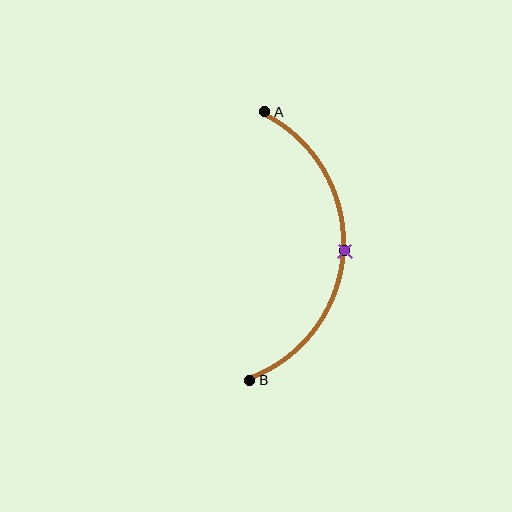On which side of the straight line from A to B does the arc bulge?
The arc bulges to the right of the straight line connecting A and B.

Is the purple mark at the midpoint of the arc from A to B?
Yes. The purple mark lies on the arc at equal arc-length from both A and B — it is the arc midpoint.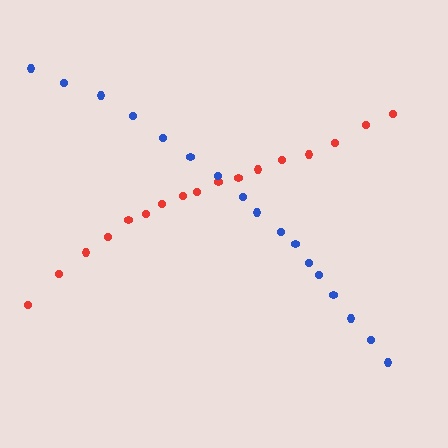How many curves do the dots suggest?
There are 2 distinct paths.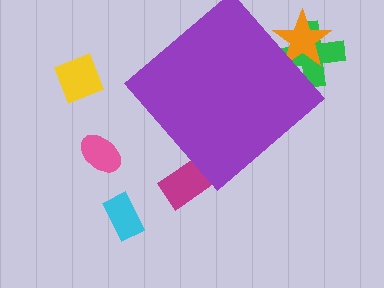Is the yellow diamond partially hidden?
No, the yellow diamond is fully visible.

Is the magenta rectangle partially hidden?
Yes, the magenta rectangle is partially hidden behind the purple diamond.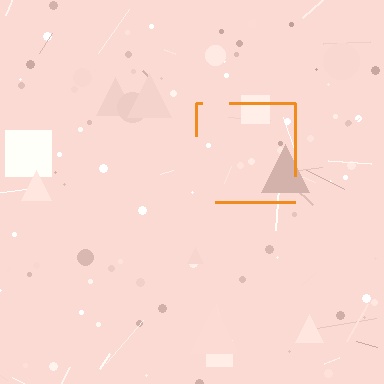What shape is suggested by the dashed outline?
The dashed outline suggests a square.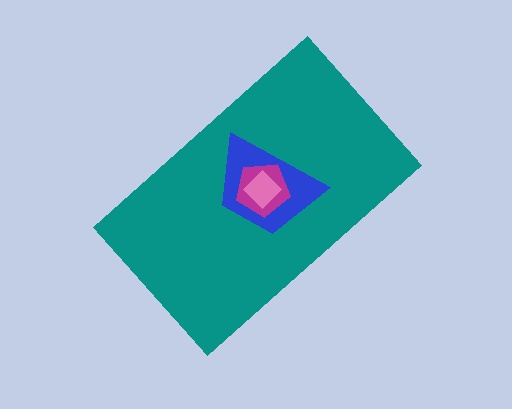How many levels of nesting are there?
4.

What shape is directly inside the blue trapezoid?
The magenta pentagon.